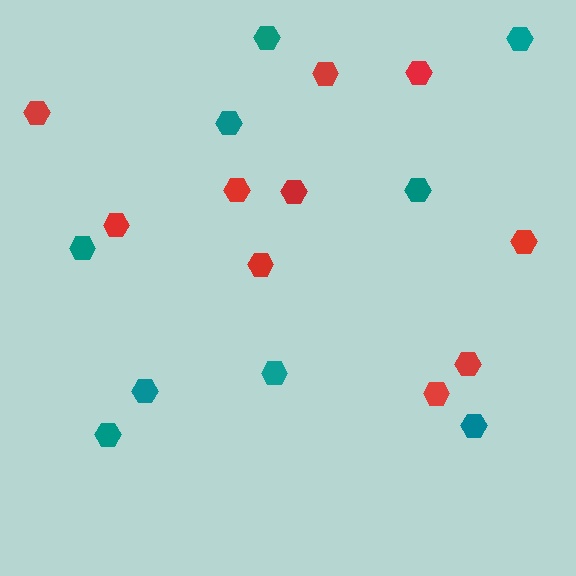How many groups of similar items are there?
There are 2 groups: one group of teal hexagons (9) and one group of red hexagons (10).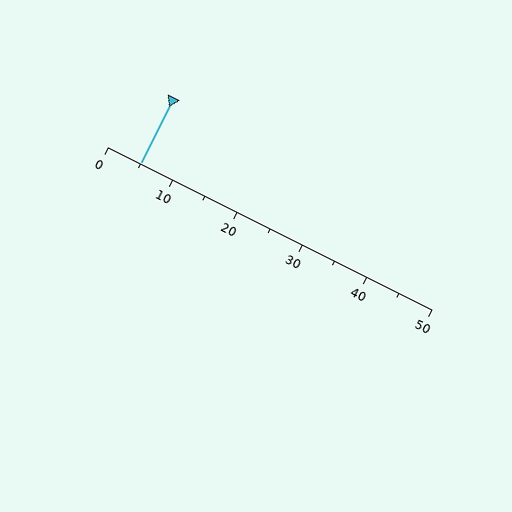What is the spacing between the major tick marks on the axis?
The major ticks are spaced 10 apart.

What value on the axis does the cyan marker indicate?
The marker indicates approximately 5.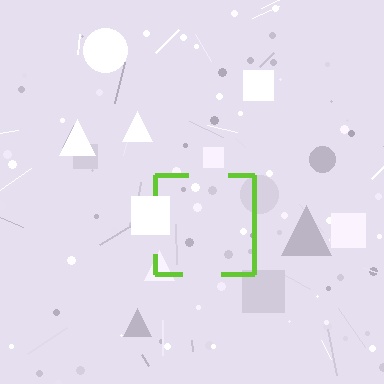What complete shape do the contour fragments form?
The contour fragments form a square.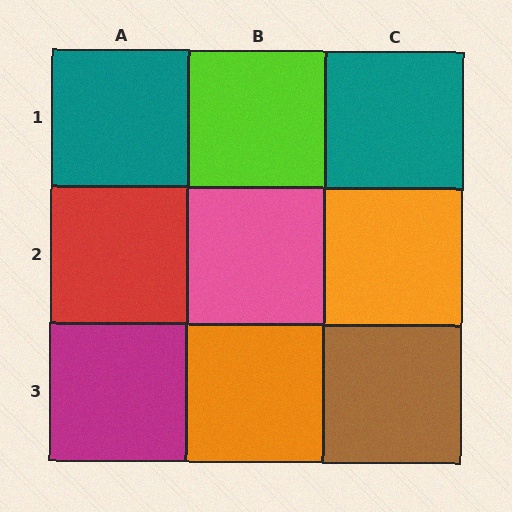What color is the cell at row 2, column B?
Pink.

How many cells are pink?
1 cell is pink.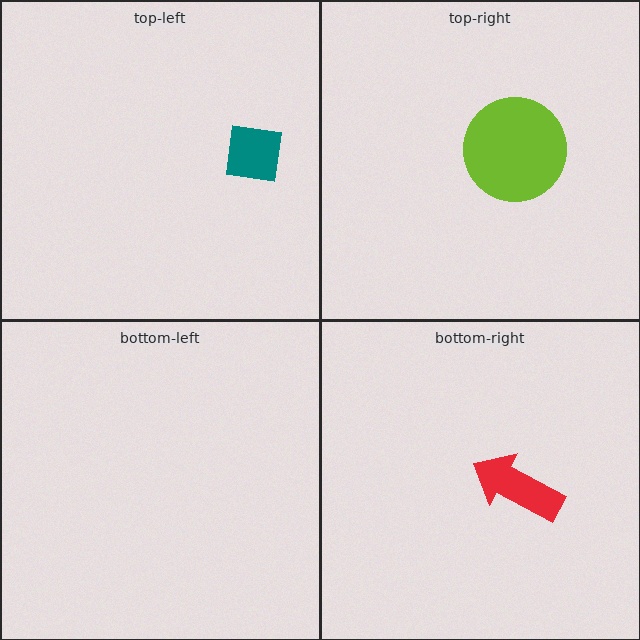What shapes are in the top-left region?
The teal square.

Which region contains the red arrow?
The bottom-right region.